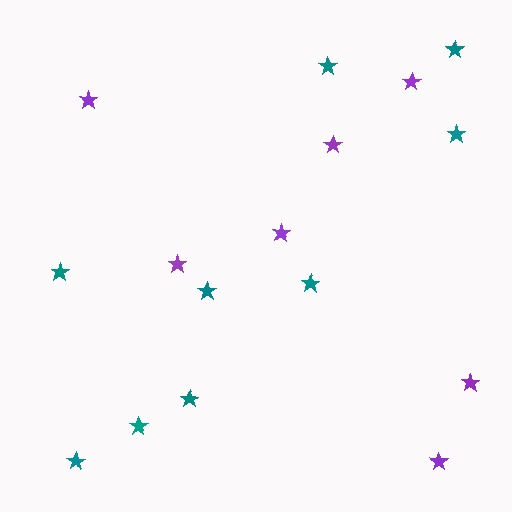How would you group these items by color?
There are 2 groups: one group of purple stars (7) and one group of teal stars (9).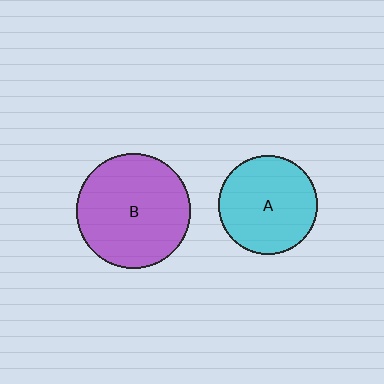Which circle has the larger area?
Circle B (purple).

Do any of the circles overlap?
No, none of the circles overlap.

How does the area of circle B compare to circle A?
Approximately 1.3 times.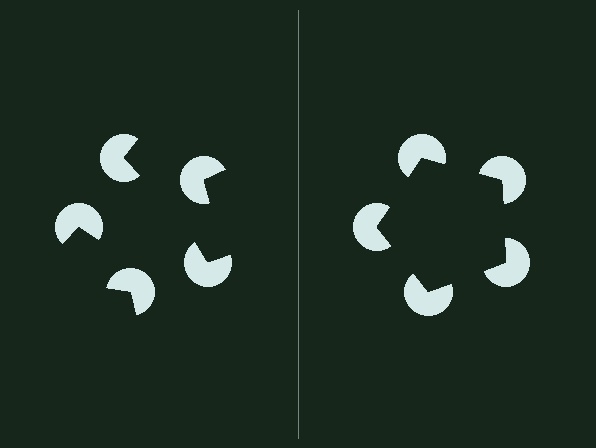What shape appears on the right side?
An illusory pentagon.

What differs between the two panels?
The pac-man discs are positioned identically on both sides; only the wedge orientations differ. On the right they align to a pentagon; on the left they are misaligned.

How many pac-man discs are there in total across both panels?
10 — 5 on each side.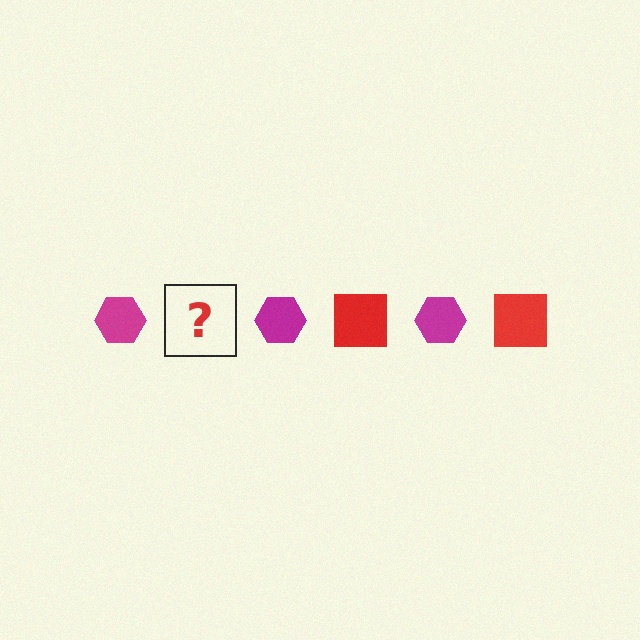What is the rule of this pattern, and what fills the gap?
The rule is that the pattern alternates between magenta hexagon and red square. The gap should be filled with a red square.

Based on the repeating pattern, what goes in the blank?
The blank should be a red square.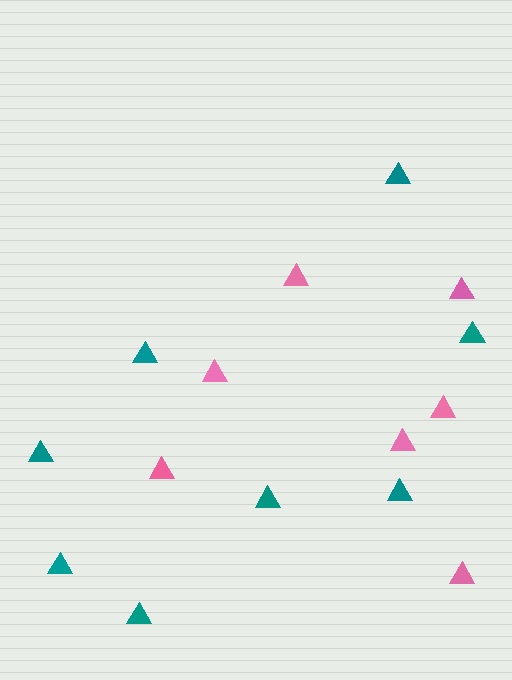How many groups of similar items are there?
There are 2 groups: one group of pink triangles (7) and one group of teal triangles (8).